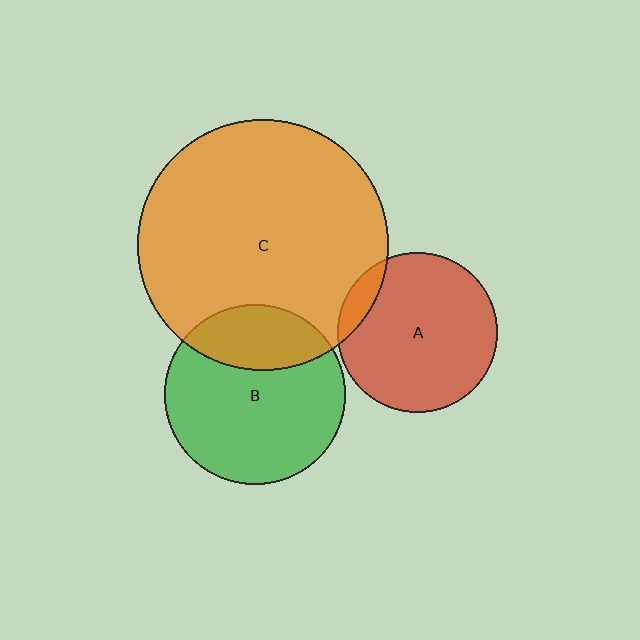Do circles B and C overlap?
Yes.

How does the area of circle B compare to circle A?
Approximately 1.3 times.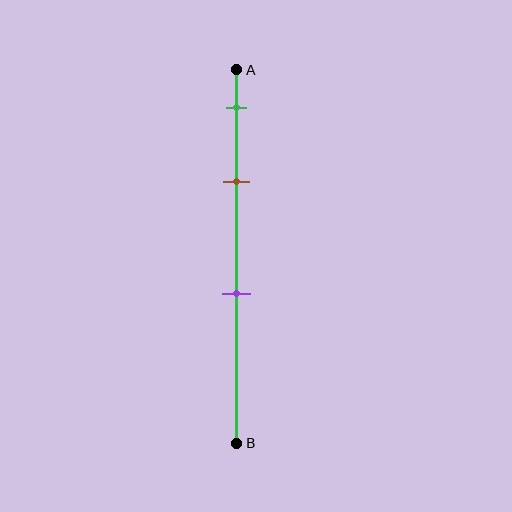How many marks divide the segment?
There are 3 marks dividing the segment.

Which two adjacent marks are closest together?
The green and brown marks are the closest adjacent pair.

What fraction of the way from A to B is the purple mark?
The purple mark is approximately 60% (0.6) of the way from A to B.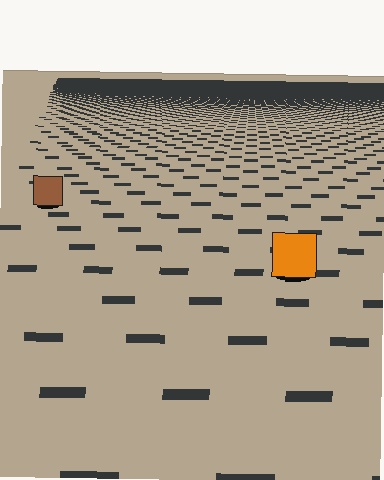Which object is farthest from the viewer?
The brown square is farthest from the viewer. It appears smaller and the ground texture around it is denser.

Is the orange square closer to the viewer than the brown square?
Yes. The orange square is closer — you can tell from the texture gradient: the ground texture is coarser near it.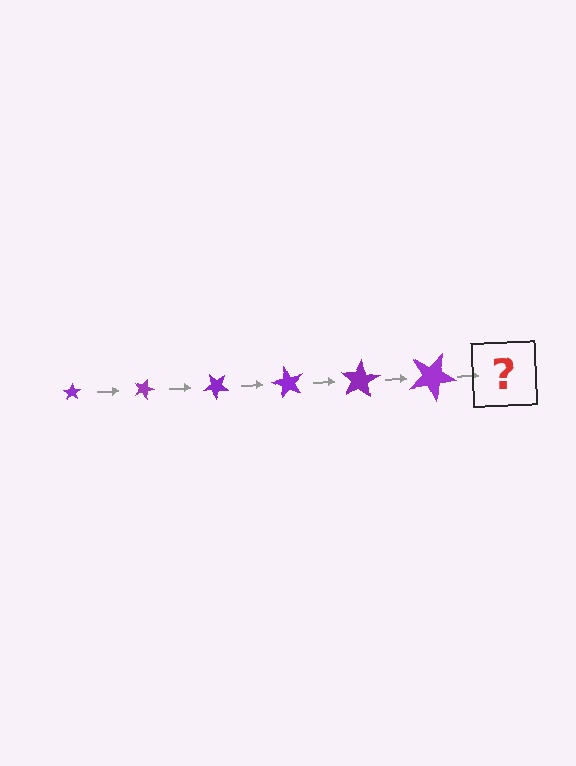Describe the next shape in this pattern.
It should be a star, larger than the previous one and rotated 120 degrees from the start.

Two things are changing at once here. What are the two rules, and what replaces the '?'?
The two rules are that the star grows larger each step and it rotates 20 degrees each step. The '?' should be a star, larger than the previous one and rotated 120 degrees from the start.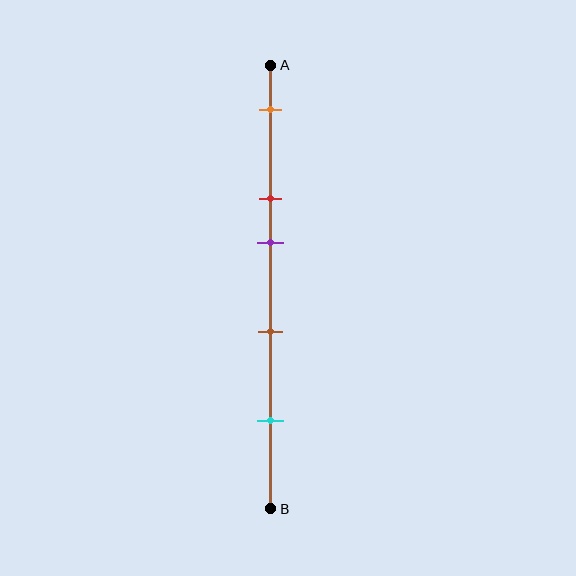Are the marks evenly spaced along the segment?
No, the marks are not evenly spaced.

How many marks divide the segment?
There are 5 marks dividing the segment.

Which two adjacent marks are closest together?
The red and purple marks are the closest adjacent pair.